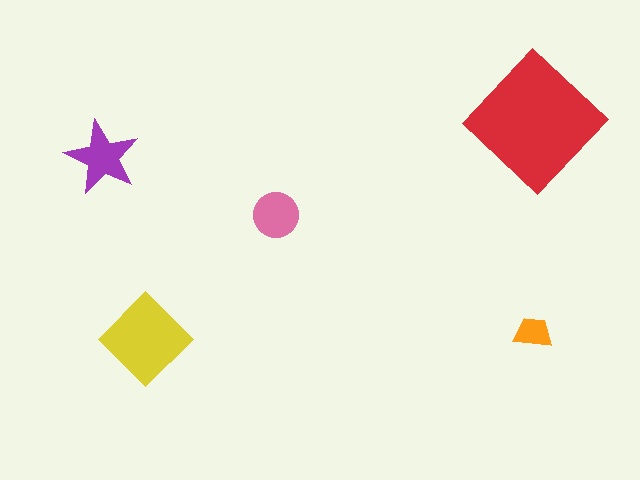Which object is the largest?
The red diamond.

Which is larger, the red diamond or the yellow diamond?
The red diamond.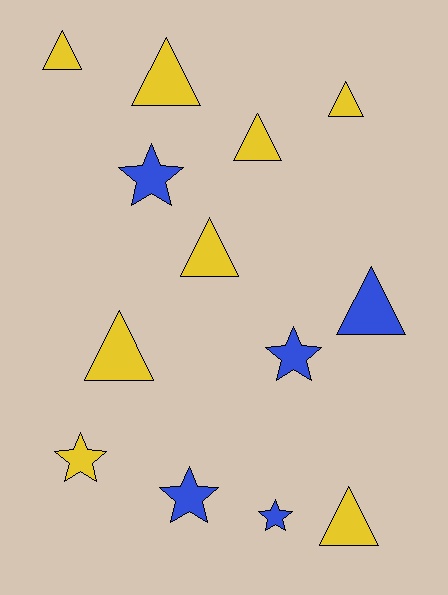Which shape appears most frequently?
Triangle, with 8 objects.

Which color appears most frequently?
Yellow, with 8 objects.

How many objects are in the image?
There are 13 objects.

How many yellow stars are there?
There is 1 yellow star.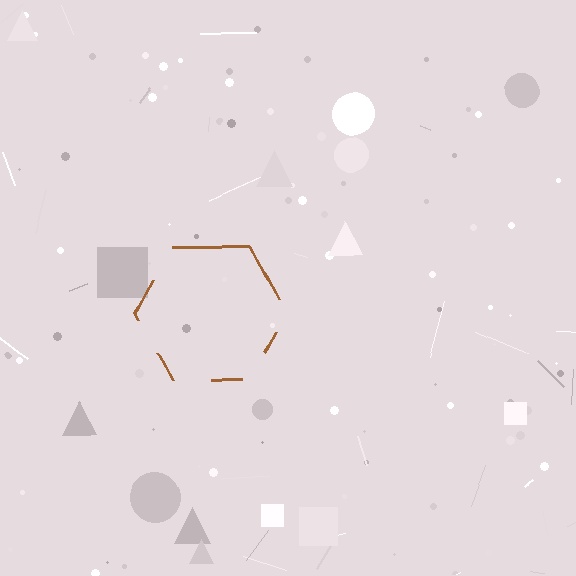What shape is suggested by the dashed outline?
The dashed outline suggests a hexagon.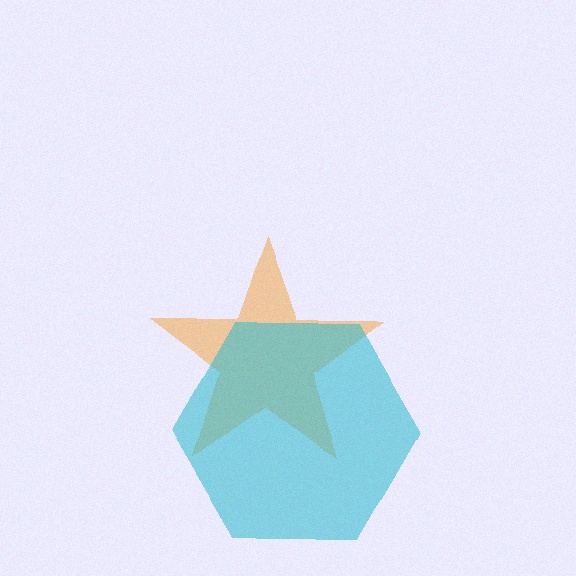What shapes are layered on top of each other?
The layered shapes are: an orange star, a cyan hexagon.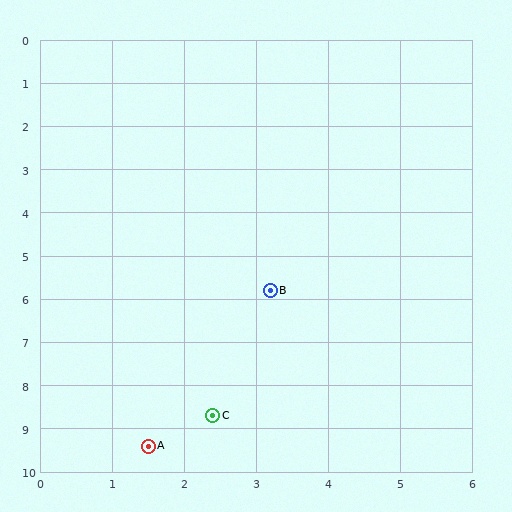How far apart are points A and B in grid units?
Points A and B are about 4.0 grid units apart.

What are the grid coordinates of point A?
Point A is at approximately (1.5, 9.4).